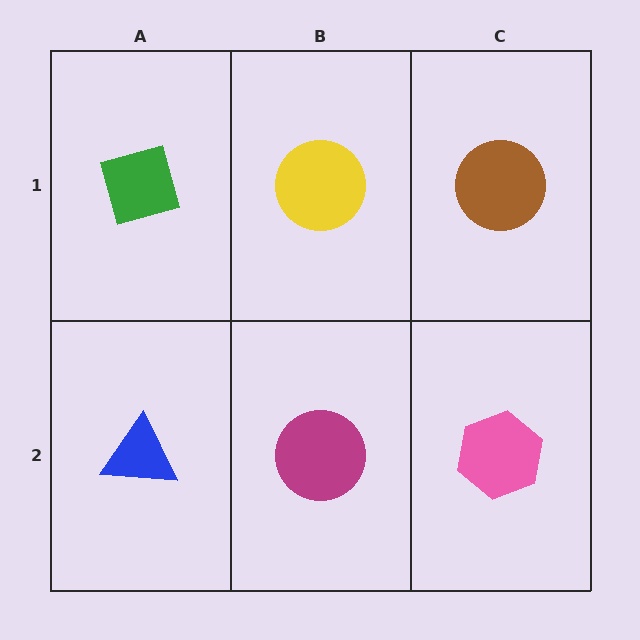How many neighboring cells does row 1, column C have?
2.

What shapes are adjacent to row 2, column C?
A brown circle (row 1, column C), a magenta circle (row 2, column B).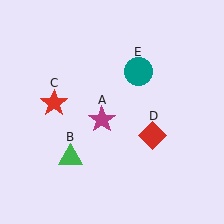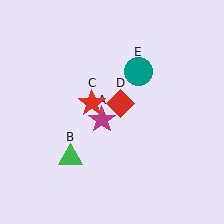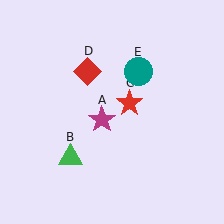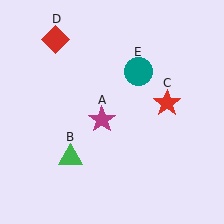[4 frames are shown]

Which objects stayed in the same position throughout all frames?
Magenta star (object A) and green triangle (object B) and teal circle (object E) remained stationary.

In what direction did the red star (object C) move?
The red star (object C) moved right.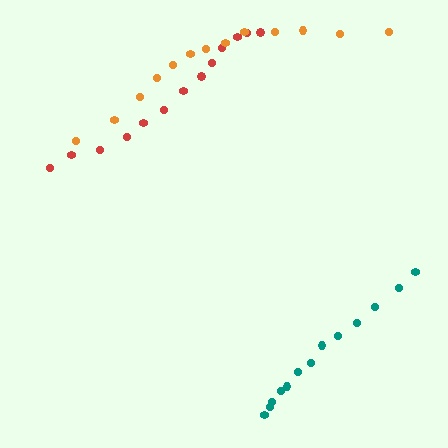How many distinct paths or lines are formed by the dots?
There are 3 distinct paths.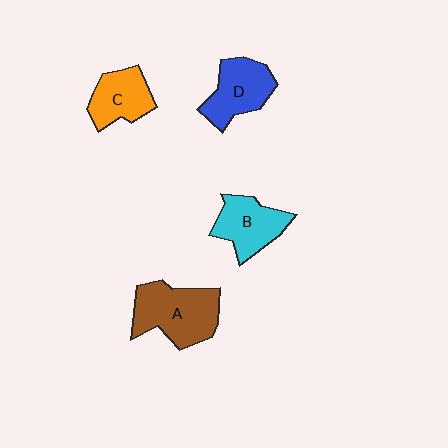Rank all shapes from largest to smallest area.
From largest to smallest: A (brown), D (blue), B (cyan), C (orange).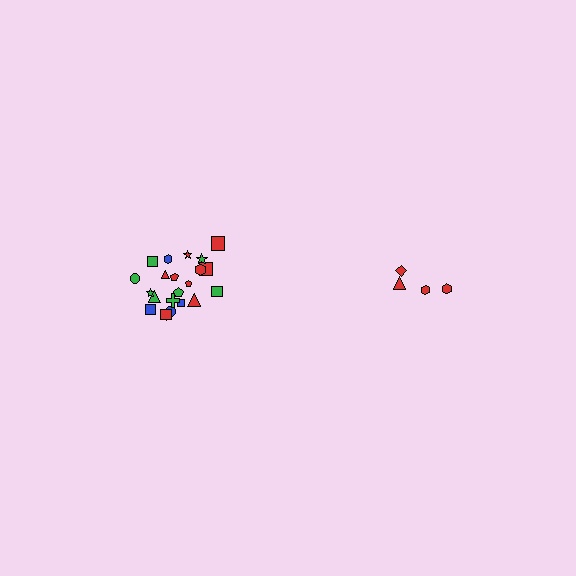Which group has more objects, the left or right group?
The left group.